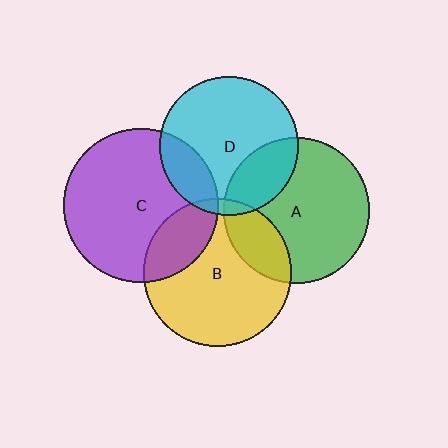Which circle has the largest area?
Circle C (purple).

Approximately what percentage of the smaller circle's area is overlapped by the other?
Approximately 20%.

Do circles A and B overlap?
Yes.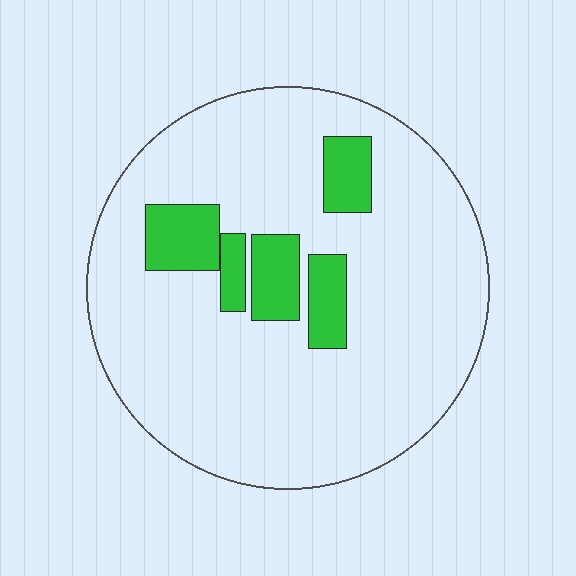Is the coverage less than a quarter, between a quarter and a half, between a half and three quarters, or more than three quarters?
Less than a quarter.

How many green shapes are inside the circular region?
5.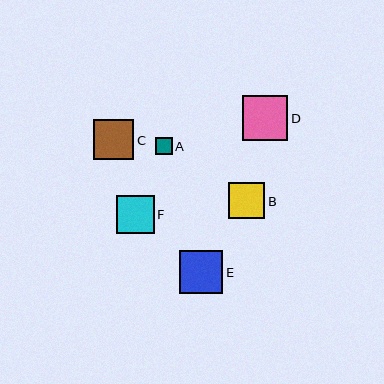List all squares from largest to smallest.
From largest to smallest: D, E, C, F, B, A.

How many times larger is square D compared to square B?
Square D is approximately 1.2 times the size of square B.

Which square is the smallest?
Square A is the smallest with a size of approximately 16 pixels.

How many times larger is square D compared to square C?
Square D is approximately 1.1 times the size of square C.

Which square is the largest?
Square D is the largest with a size of approximately 45 pixels.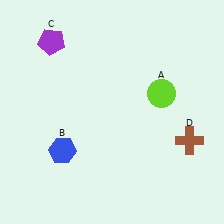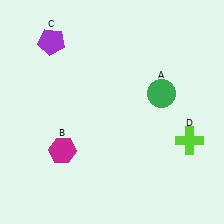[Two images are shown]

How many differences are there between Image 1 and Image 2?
There are 3 differences between the two images.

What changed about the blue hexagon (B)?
In Image 1, B is blue. In Image 2, it changed to magenta.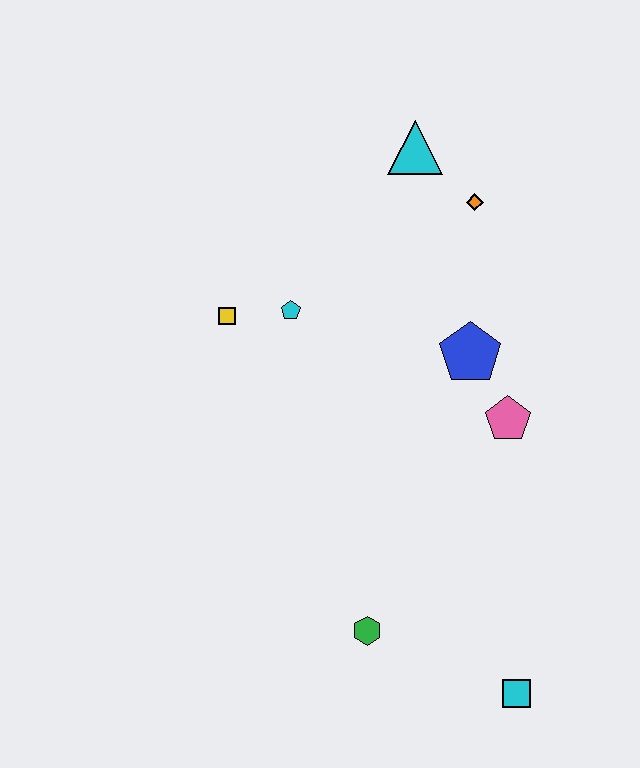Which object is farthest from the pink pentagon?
The yellow square is farthest from the pink pentagon.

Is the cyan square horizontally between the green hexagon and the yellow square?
No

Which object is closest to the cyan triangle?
The orange diamond is closest to the cyan triangle.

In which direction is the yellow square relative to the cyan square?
The yellow square is above the cyan square.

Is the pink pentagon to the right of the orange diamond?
Yes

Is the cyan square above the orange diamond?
No